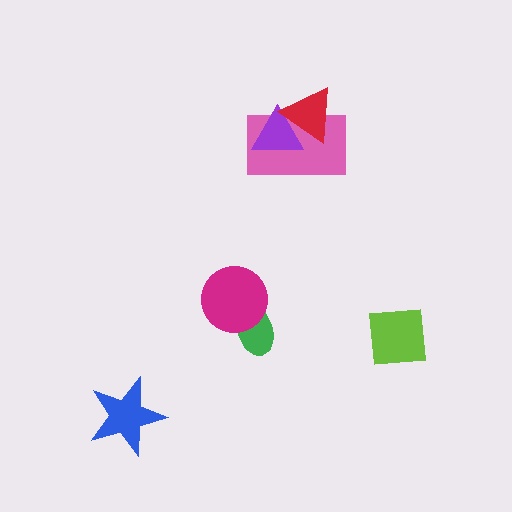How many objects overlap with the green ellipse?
1 object overlaps with the green ellipse.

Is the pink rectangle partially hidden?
Yes, it is partially covered by another shape.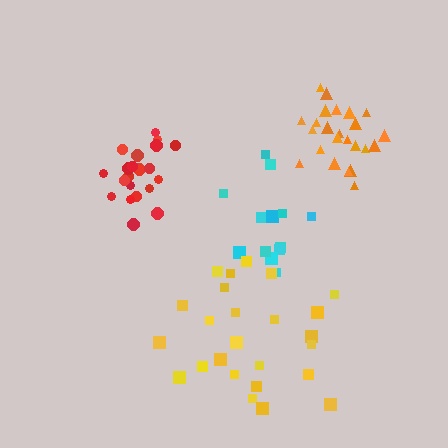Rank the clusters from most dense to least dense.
red, orange, cyan, yellow.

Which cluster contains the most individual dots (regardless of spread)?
Yellow (25).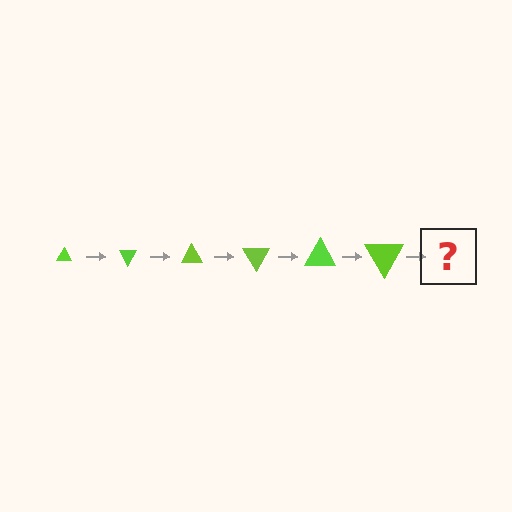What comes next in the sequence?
The next element should be a triangle, larger than the previous one and rotated 360 degrees from the start.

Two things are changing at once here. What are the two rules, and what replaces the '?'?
The two rules are that the triangle grows larger each step and it rotates 60 degrees each step. The '?' should be a triangle, larger than the previous one and rotated 360 degrees from the start.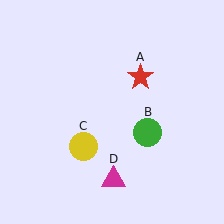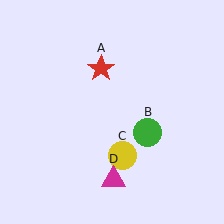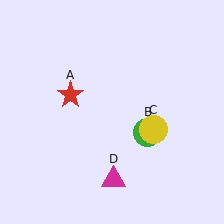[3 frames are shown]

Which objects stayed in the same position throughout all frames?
Green circle (object B) and magenta triangle (object D) remained stationary.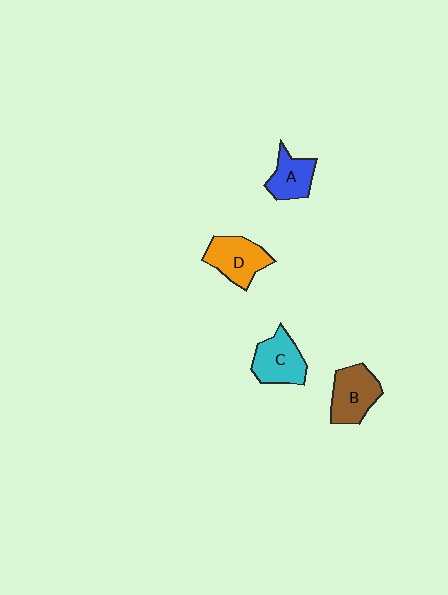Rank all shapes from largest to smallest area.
From largest to smallest: B (brown), C (cyan), D (orange), A (blue).